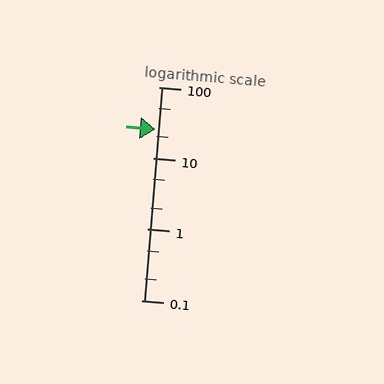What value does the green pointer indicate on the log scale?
The pointer indicates approximately 25.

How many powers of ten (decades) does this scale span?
The scale spans 3 decades, from 0.1 to 100.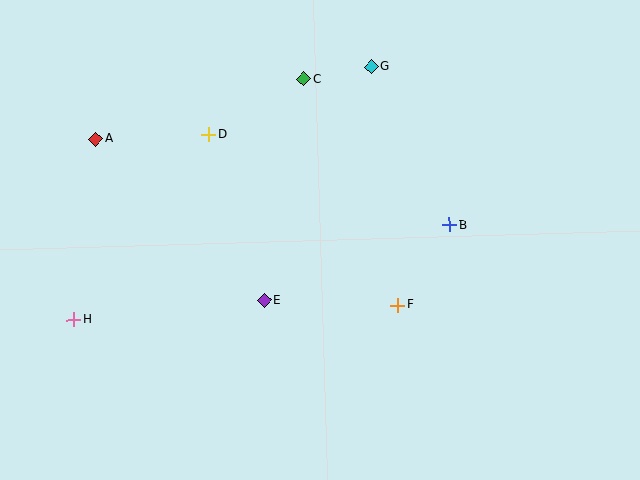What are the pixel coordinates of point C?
Point C is at (304, 79).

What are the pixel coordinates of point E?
Point E is at (264, 300).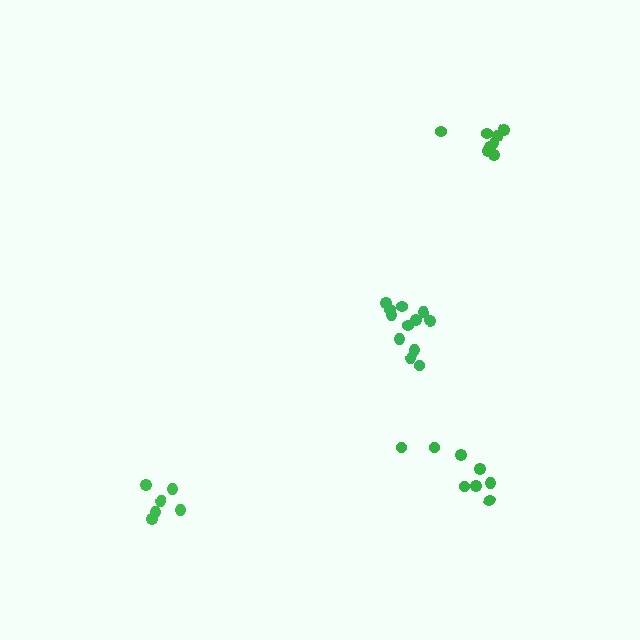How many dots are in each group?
Group 1: 6 dots, Group 2: 12 dots, Group 3: 8 dots, Group 4: 8 dots (34 total).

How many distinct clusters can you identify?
There are 4 distinct clusters.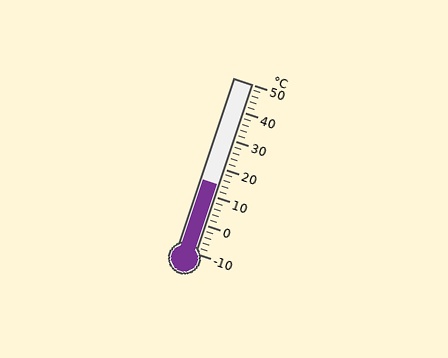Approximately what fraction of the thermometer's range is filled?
The thermometer is filled to approximately 40% of its range.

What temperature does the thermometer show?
The thermometer shows approximately 14°C.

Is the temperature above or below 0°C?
The temperature is above 0°C.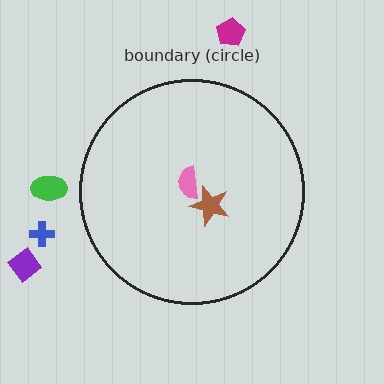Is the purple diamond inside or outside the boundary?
Outside.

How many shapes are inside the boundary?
2 inside, 4 outside.